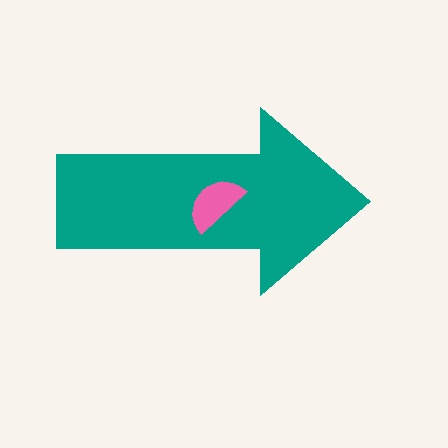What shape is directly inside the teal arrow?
The pink semicircle.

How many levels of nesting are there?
2.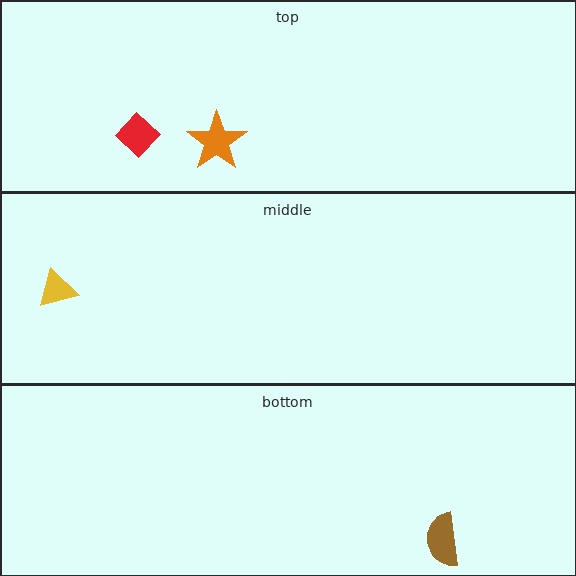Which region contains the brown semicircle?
The bottom region.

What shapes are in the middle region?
The yellow triangle.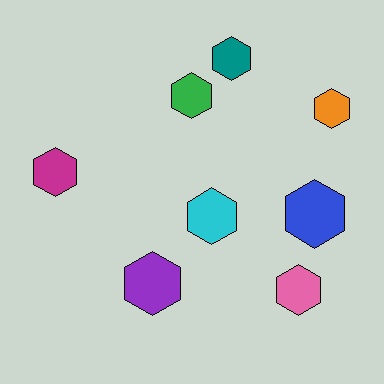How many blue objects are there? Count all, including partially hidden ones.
There is 1 blue object.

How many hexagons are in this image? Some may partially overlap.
There are 8 hexagons.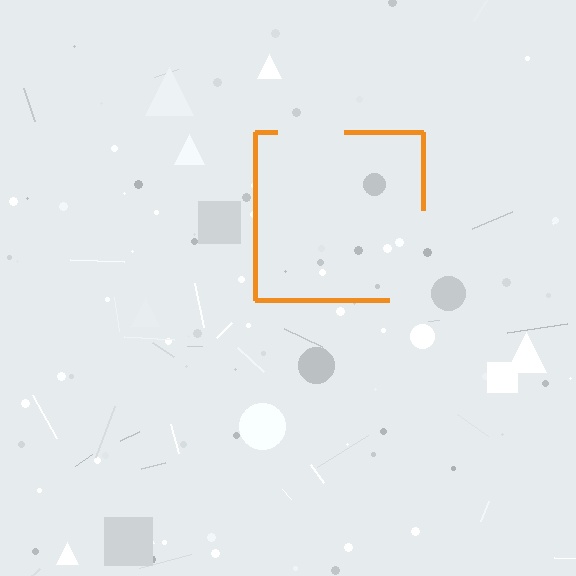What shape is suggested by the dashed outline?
The dashed outline suggests a square.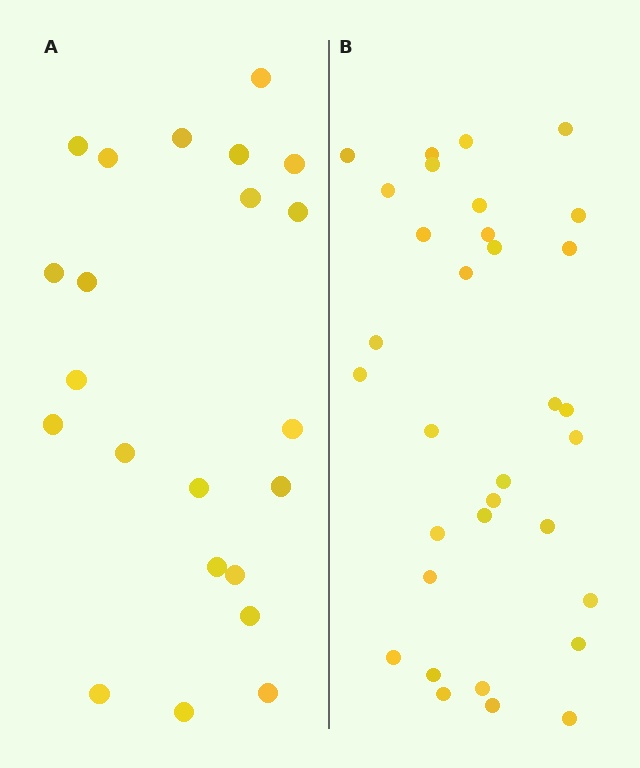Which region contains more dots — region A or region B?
Region B (the right region) has more dots.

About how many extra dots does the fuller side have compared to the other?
Region B has roughly 12 or so more dots than region A.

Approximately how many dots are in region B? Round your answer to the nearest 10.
About 30 dots. (The exact count is 33, which rounds to 30.)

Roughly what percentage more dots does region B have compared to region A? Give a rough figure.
About 50% more.